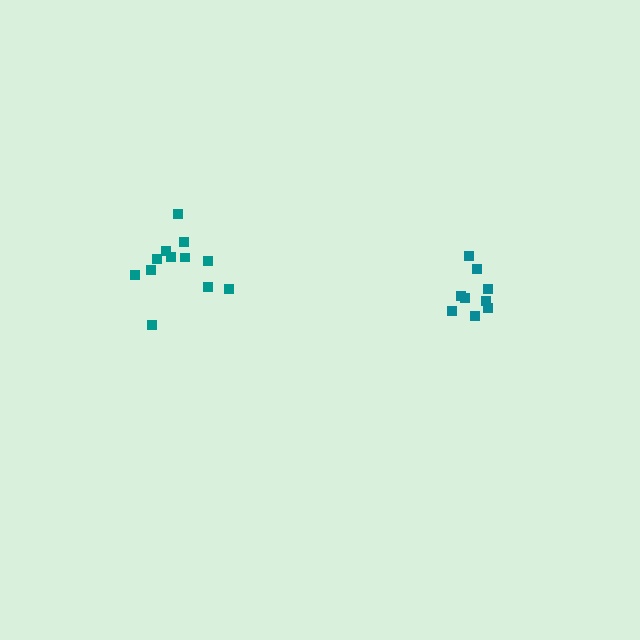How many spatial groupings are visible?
There are 2 spatial groupings.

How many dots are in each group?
Group 1: 9 dots, Group 2: 12 dots (21 total).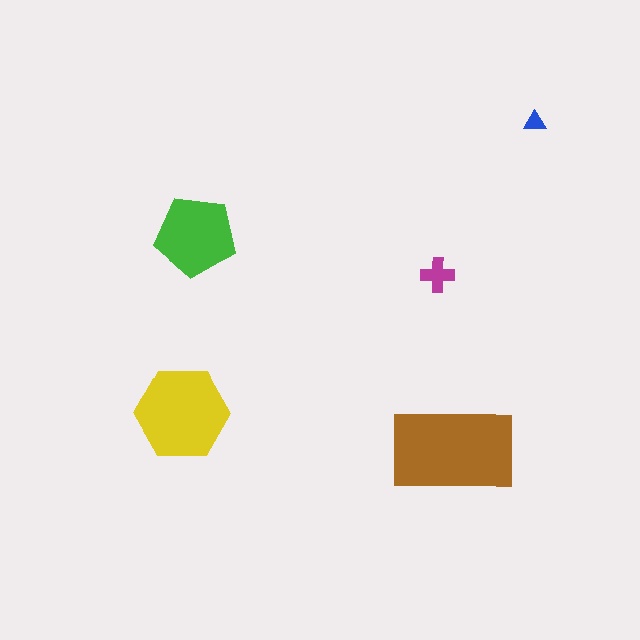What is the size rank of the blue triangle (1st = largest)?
5th.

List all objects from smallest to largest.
The blue triangle, the magenta cross, the green pentagon, the yellow hexagon, the brown rectangle.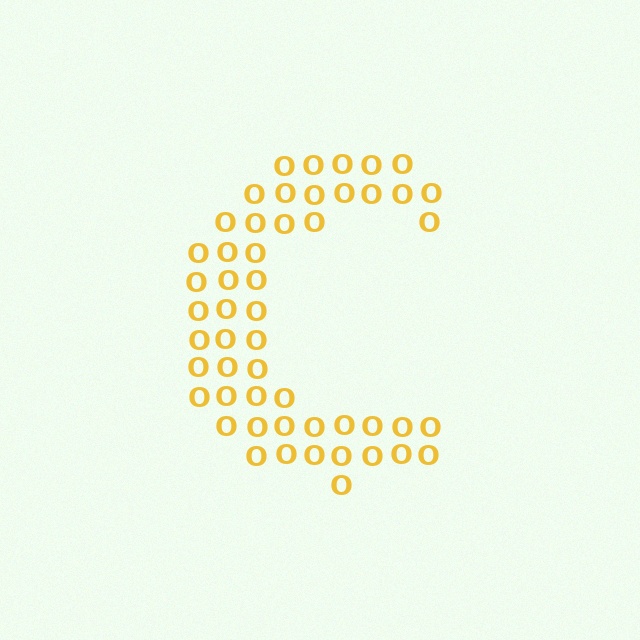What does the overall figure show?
The overall figure shows the letter C.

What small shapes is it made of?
It is made of small letter O's.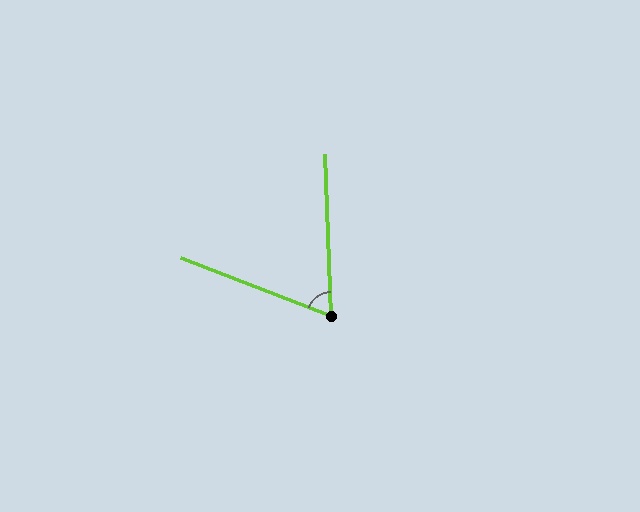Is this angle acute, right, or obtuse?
It is acute.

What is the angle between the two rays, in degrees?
Approximately 67 degrees.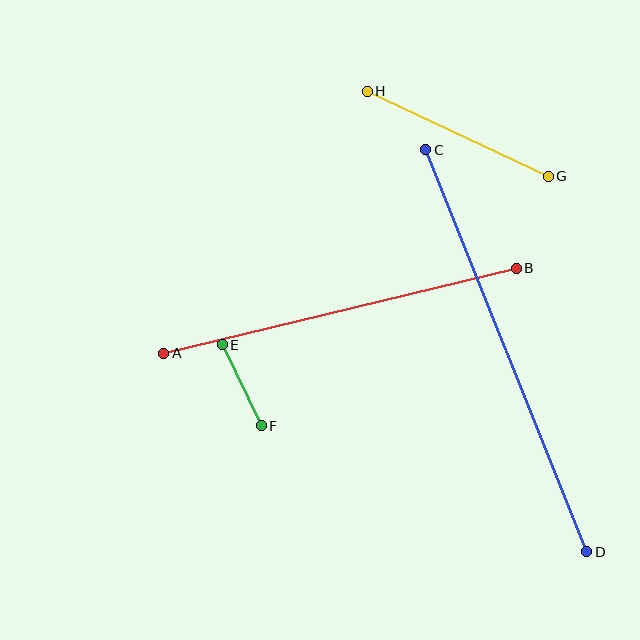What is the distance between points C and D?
The distance is approximately 433 pixels.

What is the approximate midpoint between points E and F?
The midpoint is at approximately (242, 385) pixels.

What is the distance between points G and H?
The distance is approximately 200 pixels.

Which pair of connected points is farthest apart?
Points C and D are farthest apart.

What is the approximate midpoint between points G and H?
The midpoint is at approximately (458, 134) pixels.